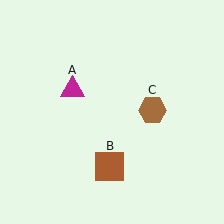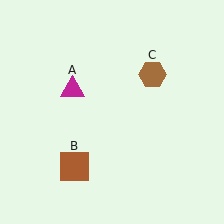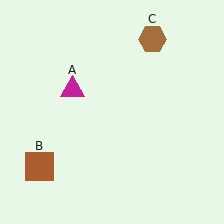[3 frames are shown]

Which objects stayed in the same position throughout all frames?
Magenta triangle (object A) remained stationary.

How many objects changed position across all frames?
2 objects changed position: brown square (object B), brown hexagon (object C).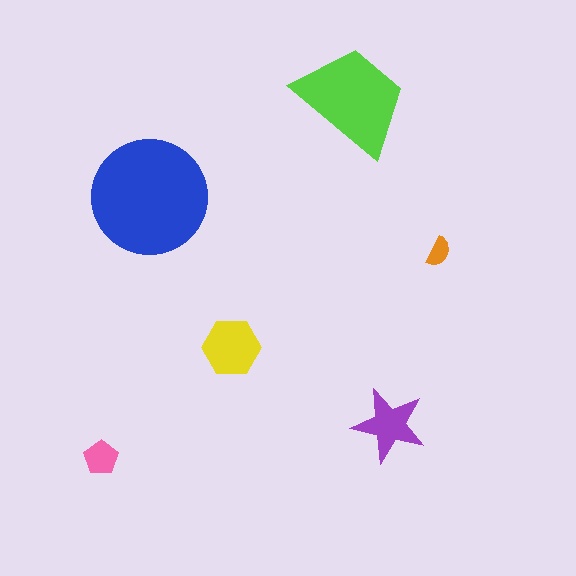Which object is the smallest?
The orange semicircle.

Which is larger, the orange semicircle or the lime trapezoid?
The lime trapezoid.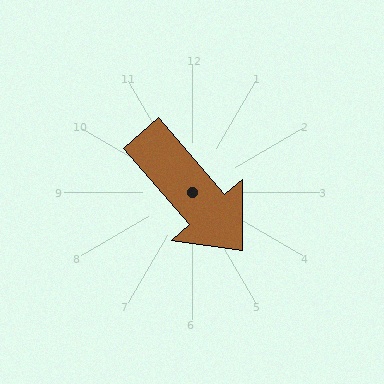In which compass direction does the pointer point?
Southeast.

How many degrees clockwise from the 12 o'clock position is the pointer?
Approximately 139 degrees.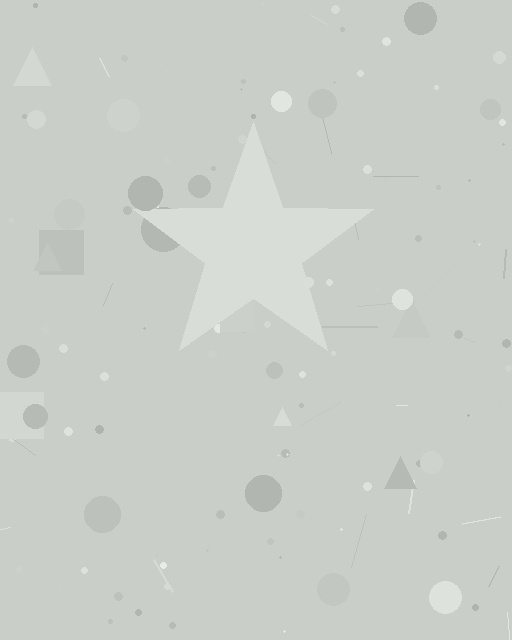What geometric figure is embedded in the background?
A star is embedded in the background.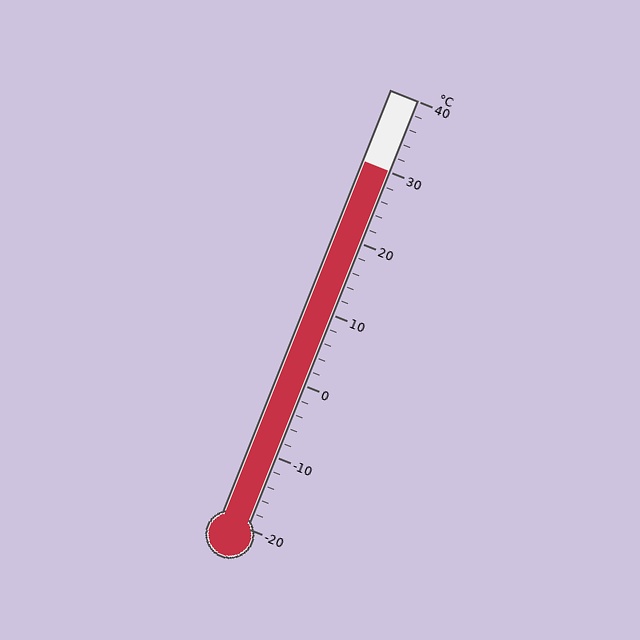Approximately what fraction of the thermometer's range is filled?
The thermometer is filled to approximately 85% of its range.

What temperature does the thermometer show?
The thermometer shows approximately 30°C.